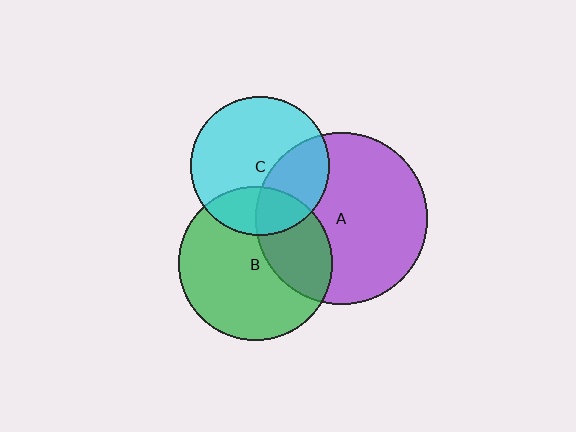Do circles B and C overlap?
Yes.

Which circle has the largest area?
Circle A (purple).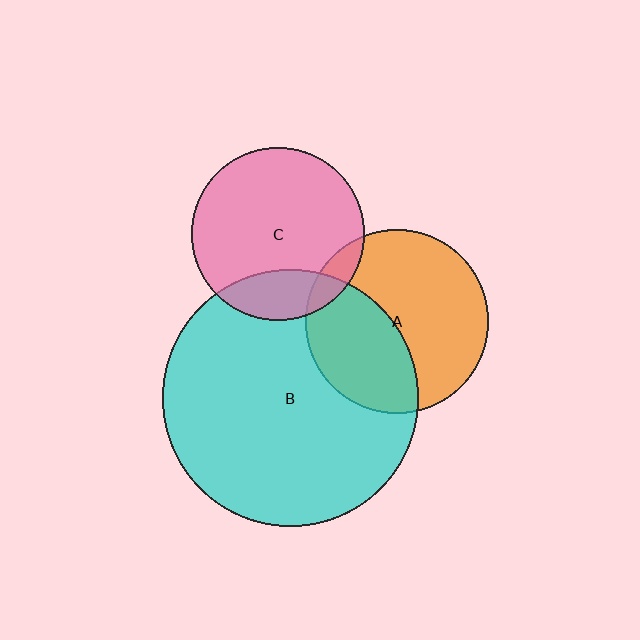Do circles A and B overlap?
Yes.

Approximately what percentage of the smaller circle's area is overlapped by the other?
Approximately 40%.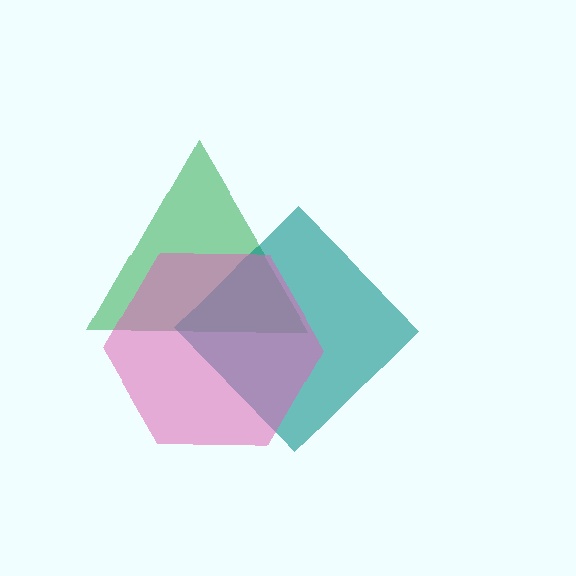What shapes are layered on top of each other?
The layered shapes are: a green triangle, a teal diamond, a pink hexagon.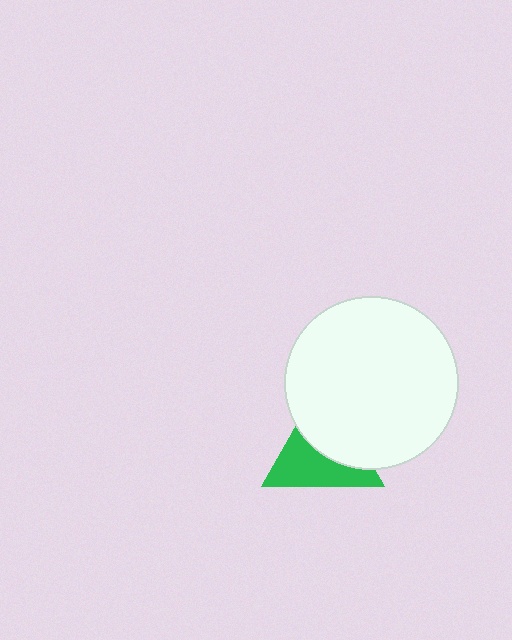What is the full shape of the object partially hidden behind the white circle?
The partially hidden object is a green triangle.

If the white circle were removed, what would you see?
You would see the complete green triangle.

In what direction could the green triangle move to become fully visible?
The green triangle could move toward the lower-left. That would shift it out from behind the white circle entirely.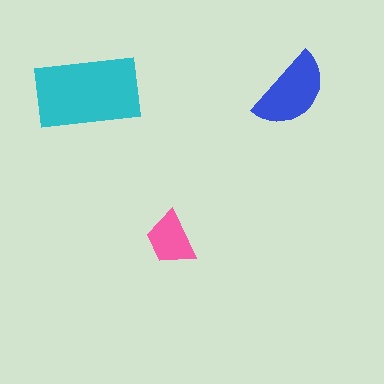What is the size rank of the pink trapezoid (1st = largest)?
3rd.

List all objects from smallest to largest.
The pink trapezoid, the blue semicircle, the cyan rectangle.